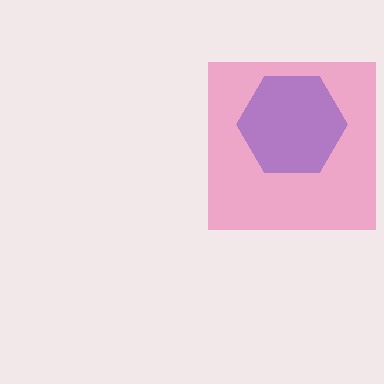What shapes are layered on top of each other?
The layered shapes are: a blue hexagon, a pink square.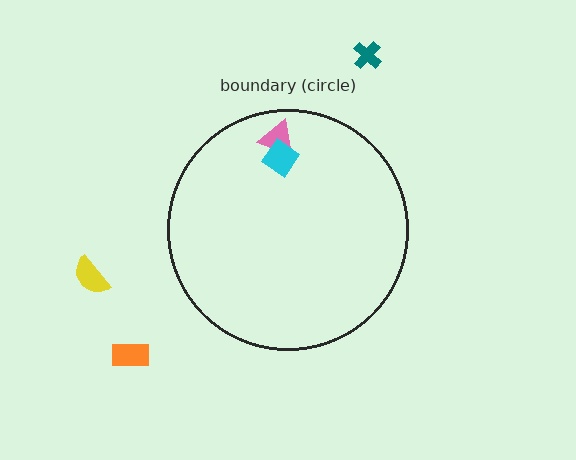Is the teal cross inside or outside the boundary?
Outside.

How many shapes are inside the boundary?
2 inside, 3 outside.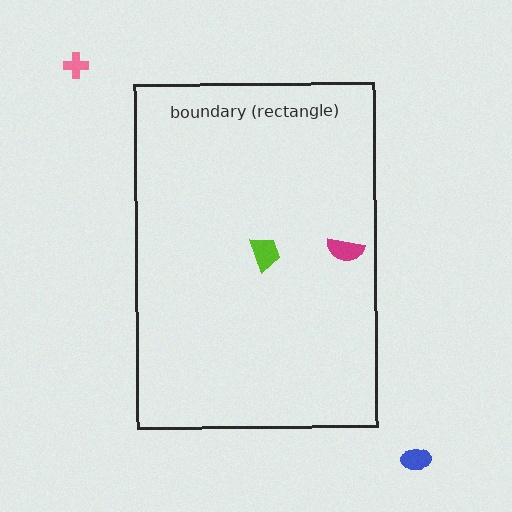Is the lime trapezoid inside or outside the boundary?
Inside.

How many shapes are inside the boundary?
2 inside, 2 outside.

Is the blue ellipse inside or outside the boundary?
Outside.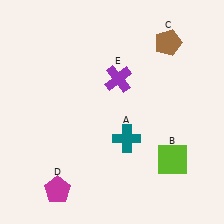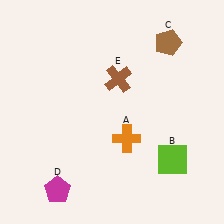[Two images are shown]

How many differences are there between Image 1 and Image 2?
There are 2 differences between the two images.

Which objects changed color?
A changed from teal to orange. E changed from purple to brown.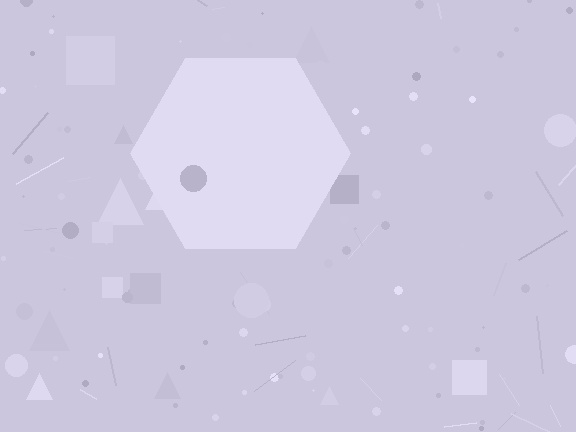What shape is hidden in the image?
A hexagon is hidden in the image.